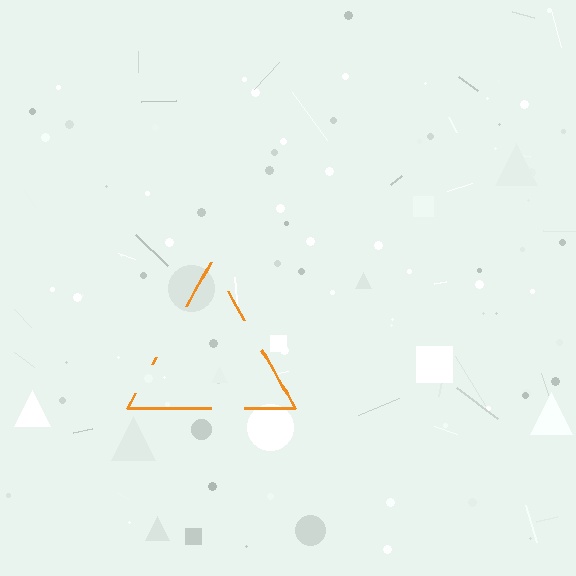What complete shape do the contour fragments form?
The contour fragments form a triangle.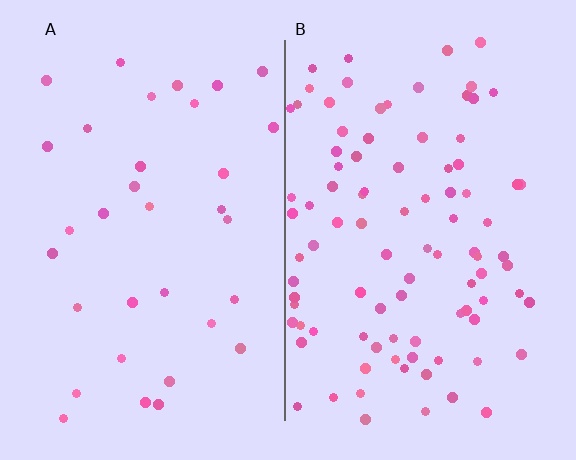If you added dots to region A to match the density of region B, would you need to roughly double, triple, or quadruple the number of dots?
Approximately triple.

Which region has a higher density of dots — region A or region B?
B (the right).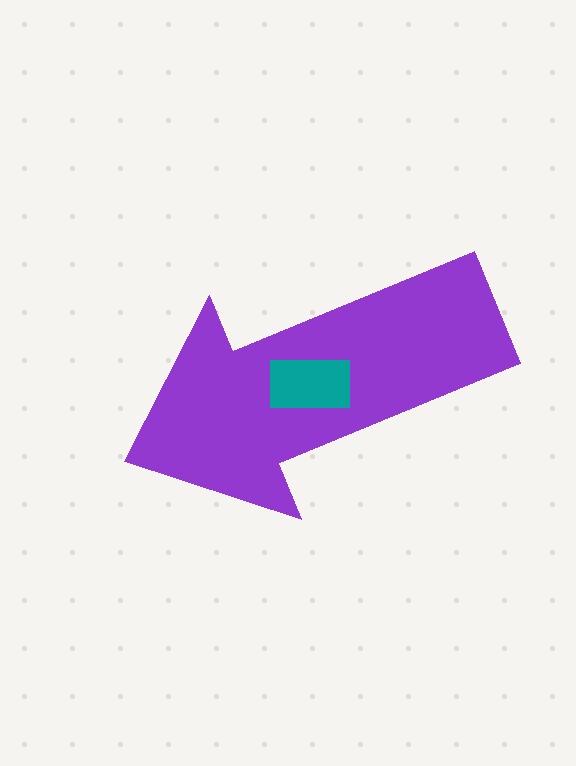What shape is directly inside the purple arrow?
The teal rectangle.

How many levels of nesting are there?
2.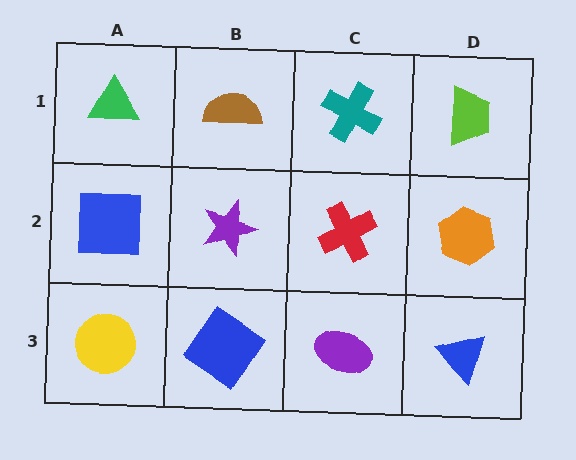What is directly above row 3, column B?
A purple star.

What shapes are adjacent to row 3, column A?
A blue square (row 2, column A), a blue diamond (row 3, column B).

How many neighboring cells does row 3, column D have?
2.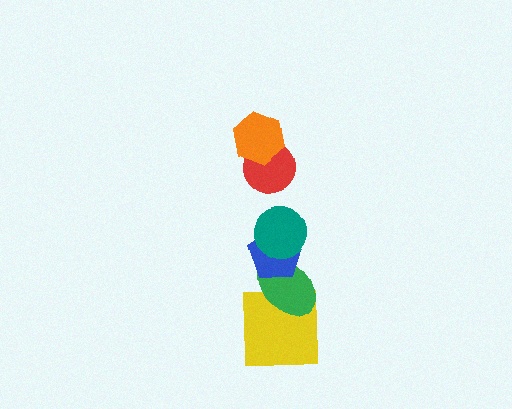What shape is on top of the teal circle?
The red circle is on top of the teal circle.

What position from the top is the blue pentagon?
The blue pentagon is 4th from the top.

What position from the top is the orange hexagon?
The orange hexagon is 1st from the top.